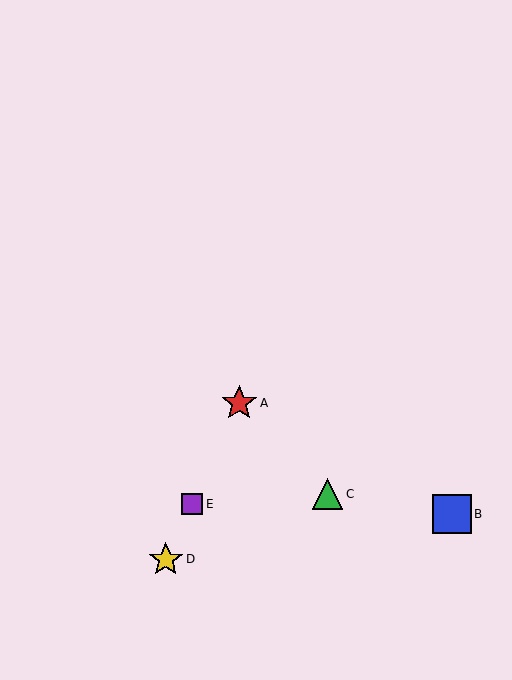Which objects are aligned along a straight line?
Objects A, D, E are aligned along a straight line.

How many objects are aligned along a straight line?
3 objects (A, D, E) are aligned along a straight line.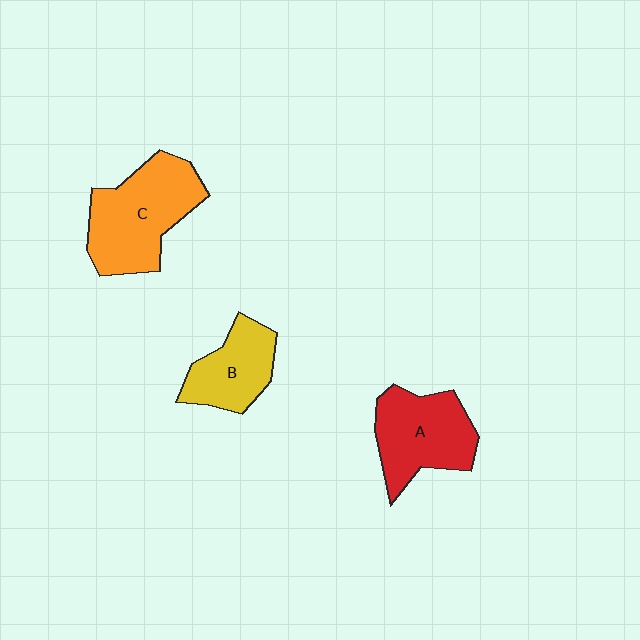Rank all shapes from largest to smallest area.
From largest to smallest: C (orange), A (red), B (yellow).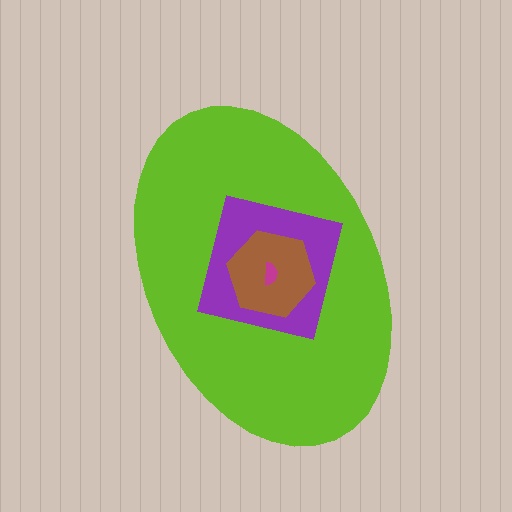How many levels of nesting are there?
4.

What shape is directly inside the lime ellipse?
The purple square.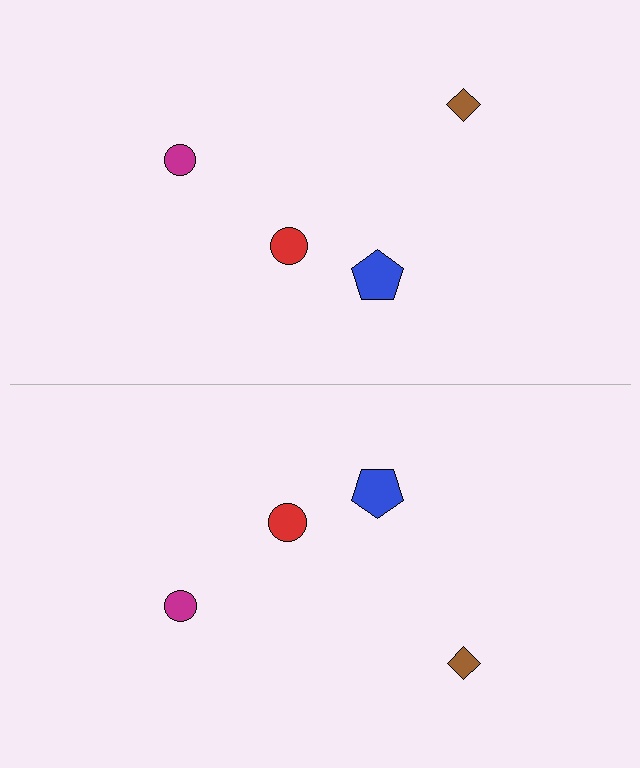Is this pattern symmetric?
Yes, this pattern has bilateral (reflection) symmetry.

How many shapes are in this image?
There are 8 shapes in this image.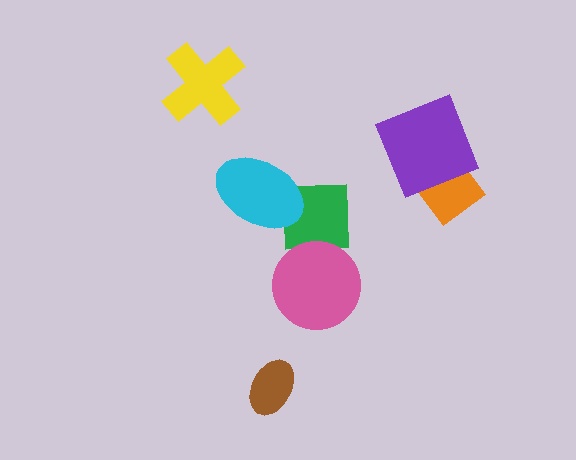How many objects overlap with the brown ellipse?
0 objects overlap with the brown ellipse.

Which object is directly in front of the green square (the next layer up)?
The pink circle is directly in front of the green square.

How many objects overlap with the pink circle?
1 object overlaps with the pink circle.